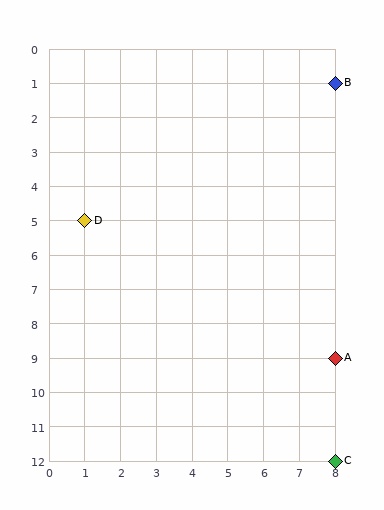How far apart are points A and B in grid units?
Points A and B are 8 rows apart.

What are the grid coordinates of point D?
Point D is at grid coordinates (1, 5).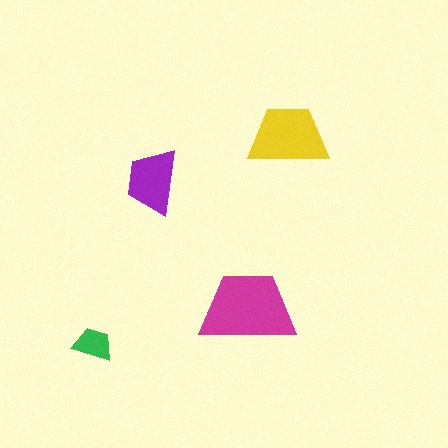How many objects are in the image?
There are 4 objects in the image.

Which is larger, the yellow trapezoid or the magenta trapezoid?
The magenta one.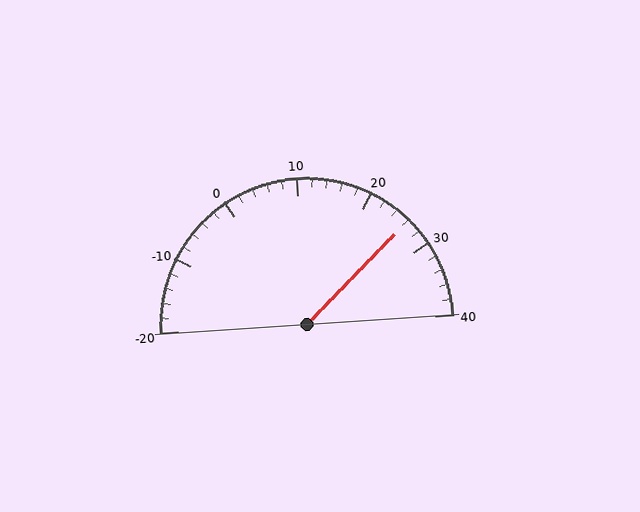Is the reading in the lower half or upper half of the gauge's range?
The reading is in the upper half of the range (-20 to 40).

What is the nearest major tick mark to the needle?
The nearest major tick mark is 30.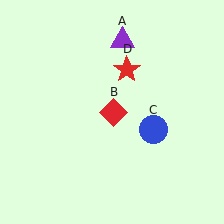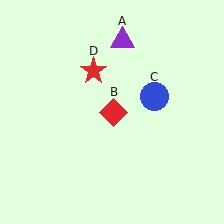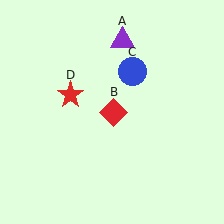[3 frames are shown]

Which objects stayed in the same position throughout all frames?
Purple triangle (object A) and red diamond (object B) remained stationary.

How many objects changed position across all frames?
2 objects changed position: blue circle (object C), red star (object D).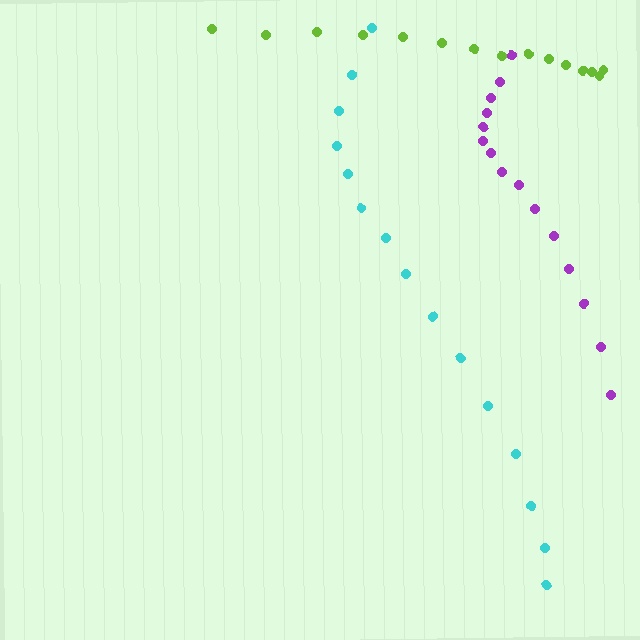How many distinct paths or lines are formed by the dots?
There are 3 distinct paths.